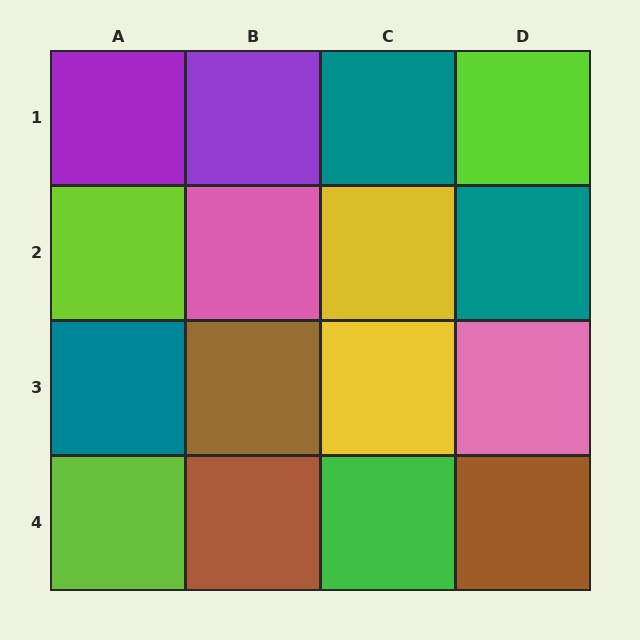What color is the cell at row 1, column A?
Purple.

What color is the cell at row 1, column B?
Purple.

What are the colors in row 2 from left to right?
Lime, pink, yellow, teal.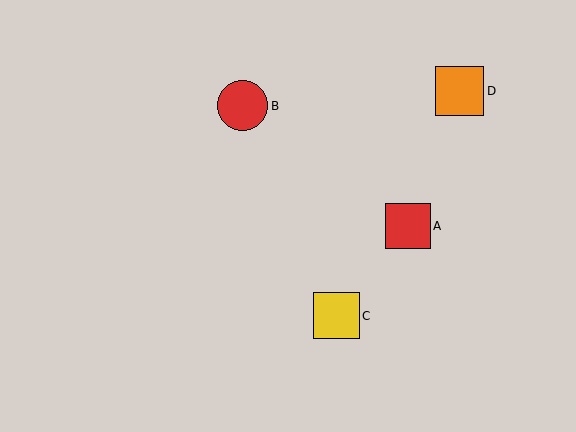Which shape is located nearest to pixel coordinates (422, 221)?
The red square (labeled A) at (408, 226) is nearest to that location.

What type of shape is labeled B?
Shape B is a red circle.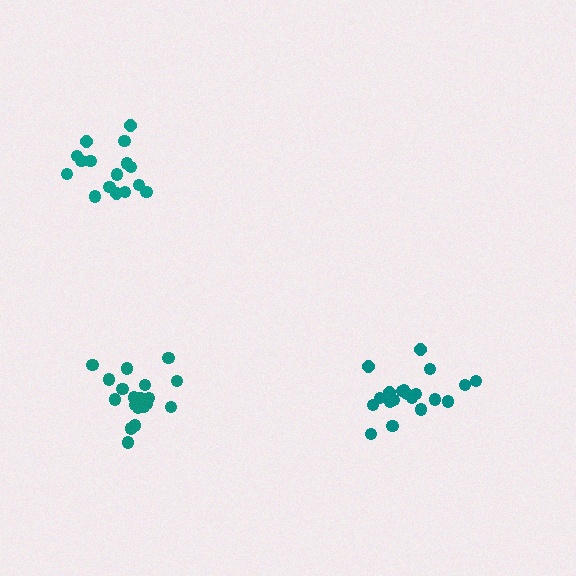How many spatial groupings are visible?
There are 3 spatial groupings.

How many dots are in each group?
Group 1: 19 dots, Group 2: 16 dots, Group 3: 20 dots (55 total).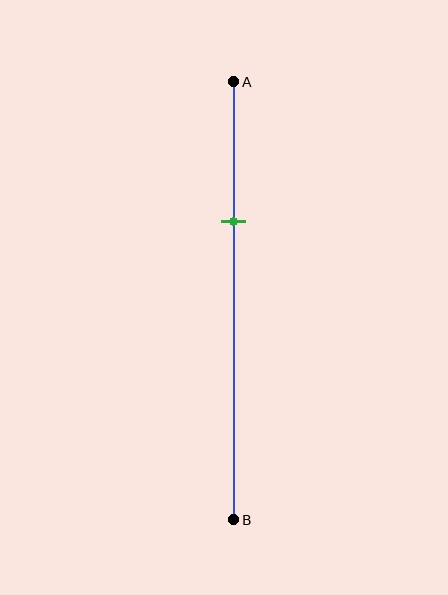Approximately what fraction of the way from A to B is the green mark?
The green mark is approximately 30% of the way from A to B.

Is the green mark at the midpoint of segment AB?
No, the mark is at about 30% from A, not at the 50% midpoint.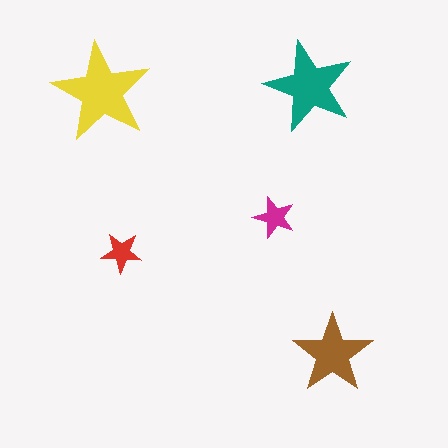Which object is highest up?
The teal star is topmost.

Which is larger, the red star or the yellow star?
The yellow one.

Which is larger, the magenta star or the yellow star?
The yellow one.